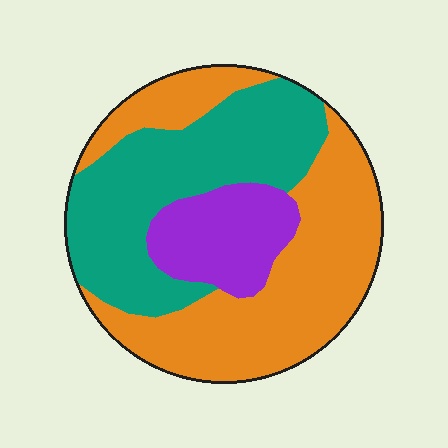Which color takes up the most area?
Orange, at roughly 45%.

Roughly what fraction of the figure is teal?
Teal takes up about three eighths (3/8) of the figure.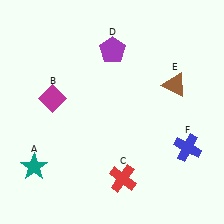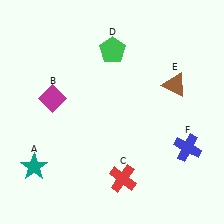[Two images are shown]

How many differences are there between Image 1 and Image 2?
There is 1 difference between the two images.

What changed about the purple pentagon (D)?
In Image 1, D is purple. In Image 2, it changed to green.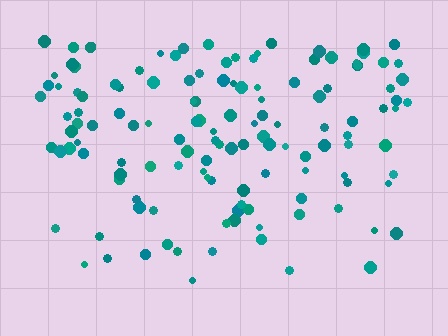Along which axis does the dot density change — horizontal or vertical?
Vertical.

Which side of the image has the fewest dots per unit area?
The bottom.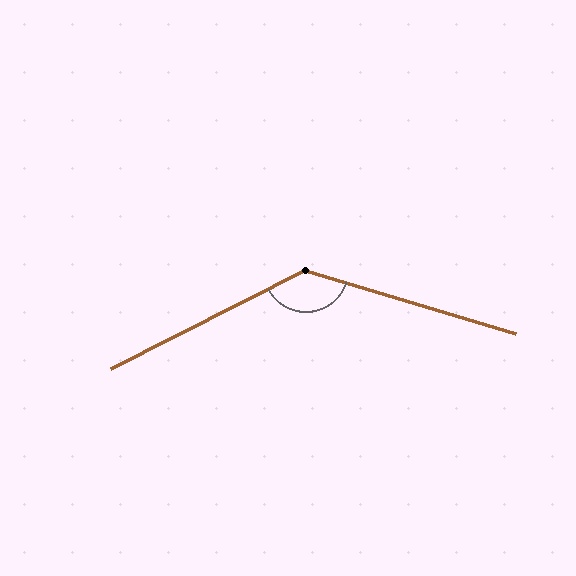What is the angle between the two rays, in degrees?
Approximately 136 degrees.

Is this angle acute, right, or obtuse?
It is obtuse.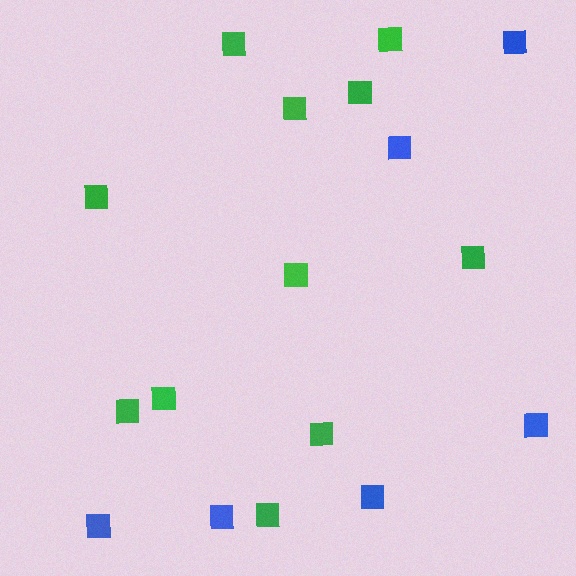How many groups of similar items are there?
There are 2 groups: one group of green squares (11) and one group of blue squares (6).